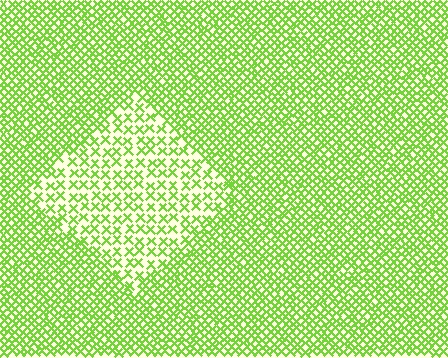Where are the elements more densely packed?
The elements are more densely packed outside the diamond boundary.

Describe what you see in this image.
The image contains small lime elements arranged at two different densities. A diamond-shaped region is visible where the elements are less densely packed than the surrounding area.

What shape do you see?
I see a diamond.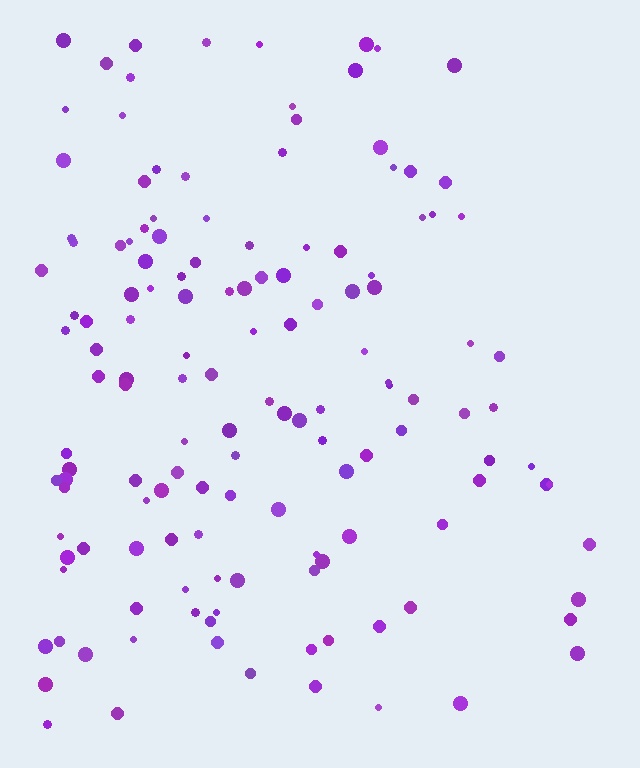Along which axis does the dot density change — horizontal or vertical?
Horizontal.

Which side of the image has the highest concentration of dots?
The left.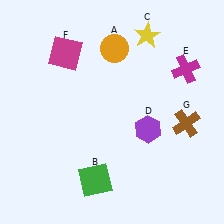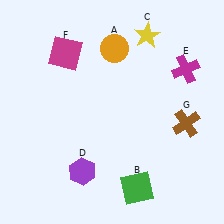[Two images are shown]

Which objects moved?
The objects that moved are: the green square (B), the purple hexagon (D).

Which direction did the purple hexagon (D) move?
The purple hexagon (D) moved left.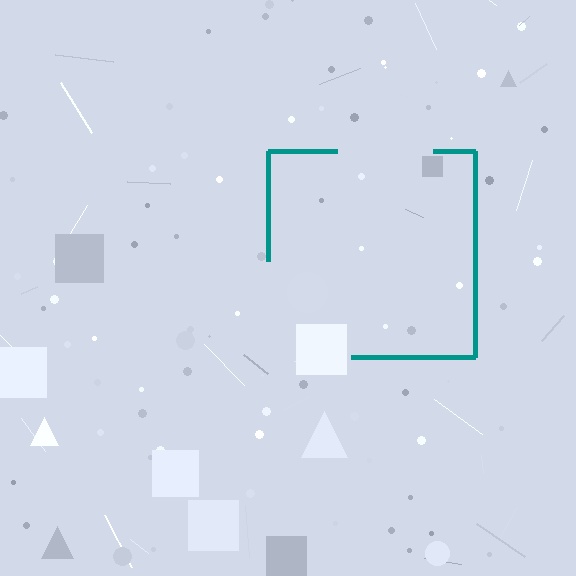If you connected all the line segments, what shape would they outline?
They would outline a square.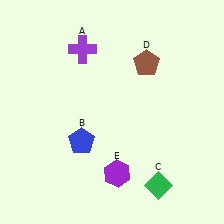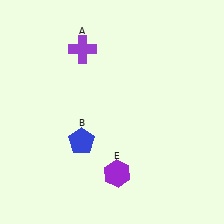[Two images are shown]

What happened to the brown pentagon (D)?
The brown pentagon (D) was removed in Image 2. It was in the top-right area of Image 1.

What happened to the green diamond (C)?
The green diamond (C) was removed in Image 2. It was in the bottom-right area of Image 1.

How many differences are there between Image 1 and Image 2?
There are 2 differences between the two images.